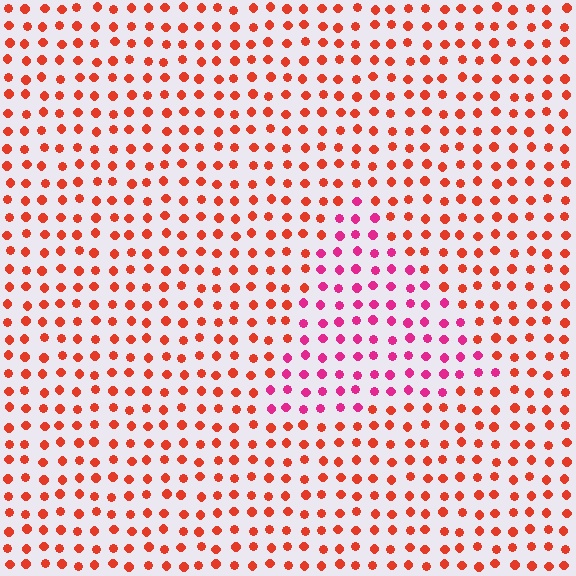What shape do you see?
I see a triangle.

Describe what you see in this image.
The image is filled with small red elements in a uniform arrangement. A triangle-shaped region is visible where the elements are tinted to a slightly different hue, forming a subtle color boundary.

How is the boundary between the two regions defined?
The boundary is defined purely by a slight shift in hue (about 40 degrees). Spacing, size, and orientation are identical on both sides.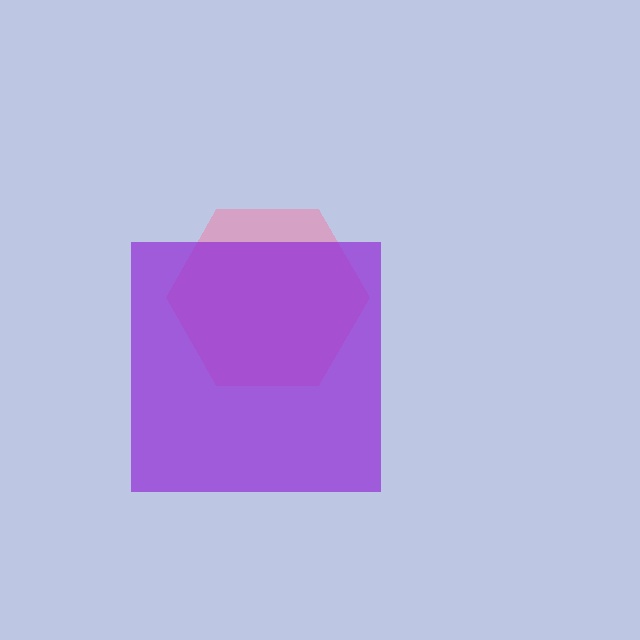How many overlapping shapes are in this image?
There are 2 overlapping shapes in the image.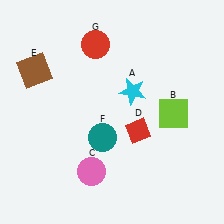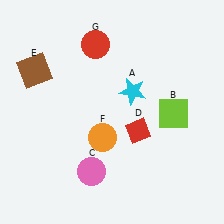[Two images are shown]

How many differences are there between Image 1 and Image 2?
There is 1 difference between the two images.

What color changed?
The circle (F) changed from teal in Image 1 to orange in Image 2.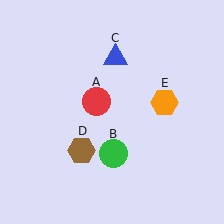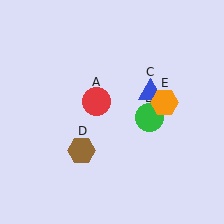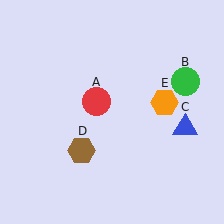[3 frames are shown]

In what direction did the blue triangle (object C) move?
The blue triangle (object C) moved down and to the right.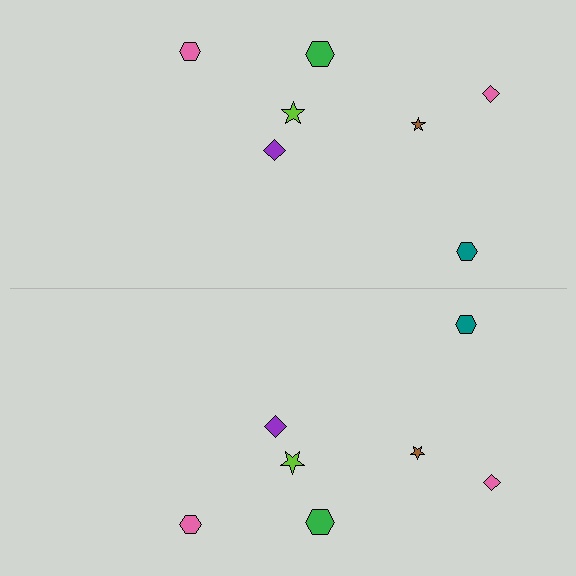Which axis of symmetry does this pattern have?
The pattern has a horizontal axis of symmetry running through the center of the image.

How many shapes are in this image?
There are 14 shapes in this image.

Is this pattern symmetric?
Yes, this pattern has bilateral (reflection) symmetry.